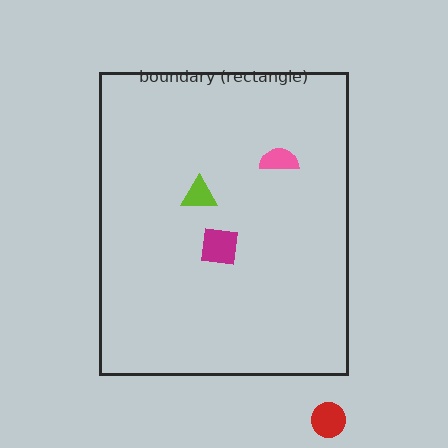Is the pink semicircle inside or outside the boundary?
Inside.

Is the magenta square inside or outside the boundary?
Inside.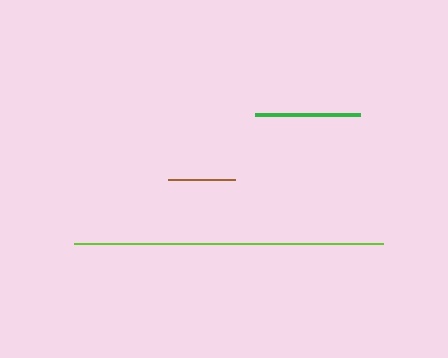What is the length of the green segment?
The green segment is approximately 105 pixels long.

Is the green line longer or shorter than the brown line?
The green line is longer than the brown line.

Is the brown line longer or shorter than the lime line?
The lime line is longer than the brown line.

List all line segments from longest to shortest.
From longest to shortest: lime, green, brown.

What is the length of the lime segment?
The lime segment is approximately 309 pixels long.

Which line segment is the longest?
The lime line is the longest at approximately 309 pixels.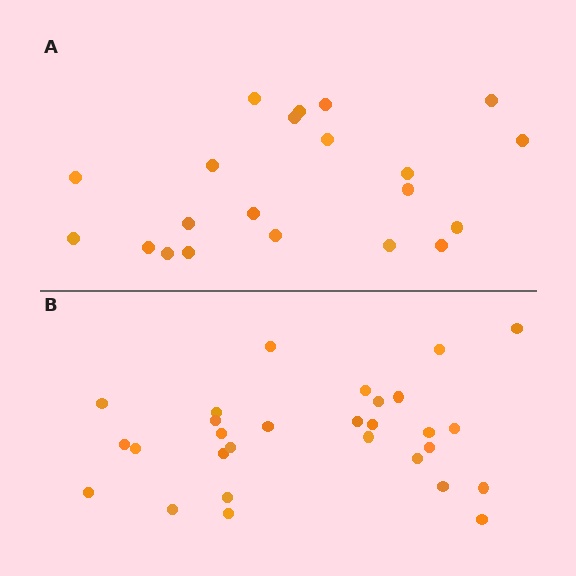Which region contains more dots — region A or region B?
Region B (the bottom region) has more dots.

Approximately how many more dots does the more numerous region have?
Region B has roughly 8 or so more dots than region A.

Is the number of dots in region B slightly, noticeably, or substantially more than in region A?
Region B has noticeably more, but not dramatically so. The ratio is roughly 1.4 to 1.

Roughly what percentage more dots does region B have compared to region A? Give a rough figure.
About 40% more.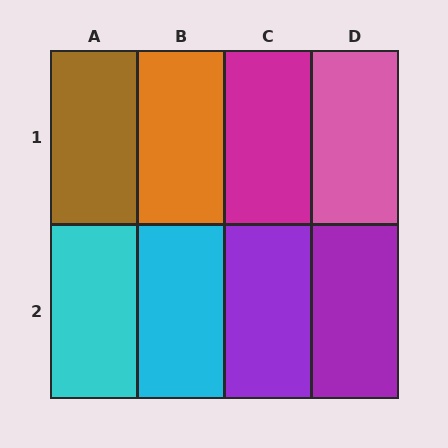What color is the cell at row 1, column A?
Brown.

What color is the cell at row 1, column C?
Magenta.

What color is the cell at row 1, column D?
Pink.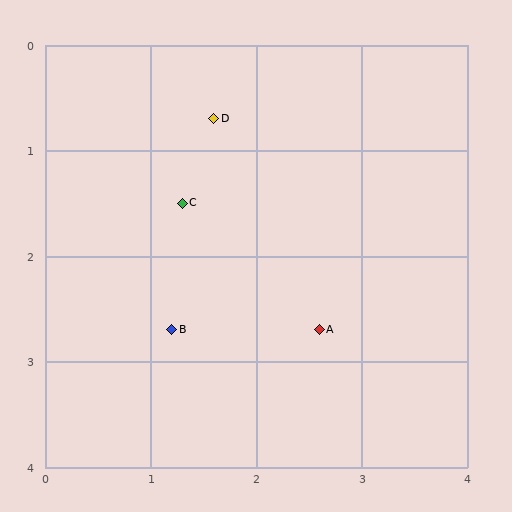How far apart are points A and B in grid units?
Points A and B are about 1.4 grid units apart.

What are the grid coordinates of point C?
Point C is at approximately (1.3, 1.5).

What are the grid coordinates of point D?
Point D is at approximately (1.6, 0.7).